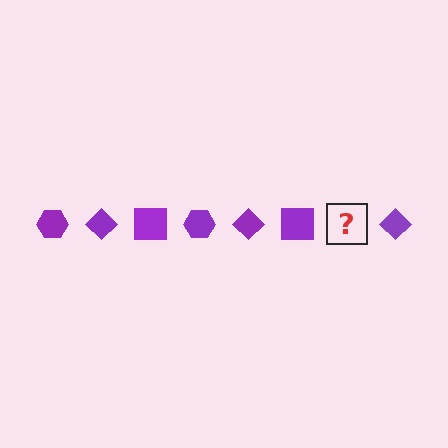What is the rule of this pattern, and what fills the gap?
The rule is that the pattern cycles through hexagon, diamond, square shapes in purple. The gap should be filled with a purple hexagon.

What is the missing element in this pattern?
The missing element is a purple hexagon.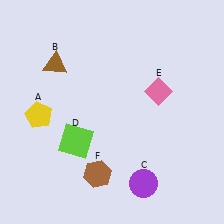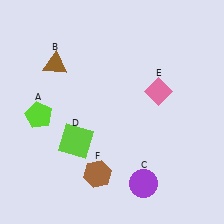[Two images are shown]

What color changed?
The pentagon (A) changed from yellow in Image 1 to lime in Image 2.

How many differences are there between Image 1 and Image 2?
There is 1 difference between the two images.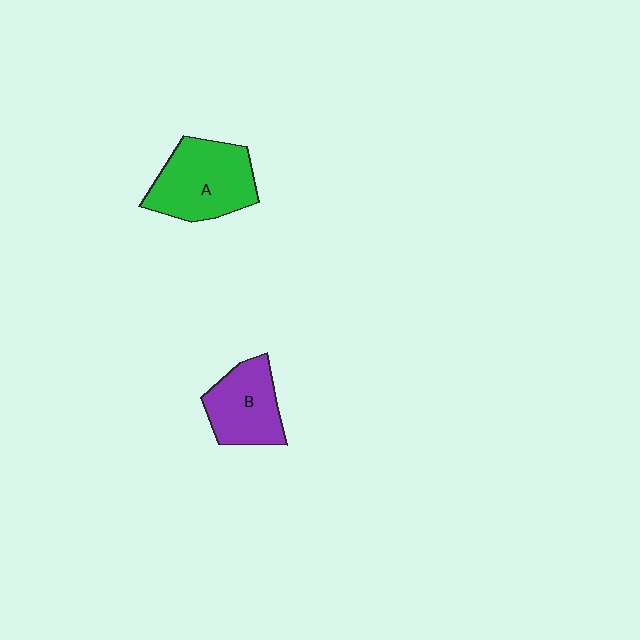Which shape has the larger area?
Shape A (green).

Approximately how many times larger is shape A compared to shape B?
Approximately 1.3 times.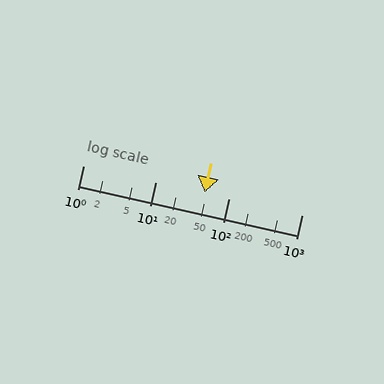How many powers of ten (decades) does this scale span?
The scale spans 3 decades, from 1 to 1000.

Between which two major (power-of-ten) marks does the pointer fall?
The pointer is between 10 and 100.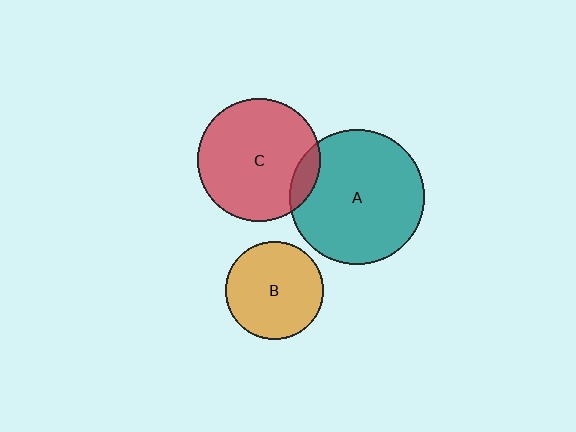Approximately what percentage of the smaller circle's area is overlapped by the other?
Approximately 10%.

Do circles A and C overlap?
Yes.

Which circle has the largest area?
Circle A (teal).